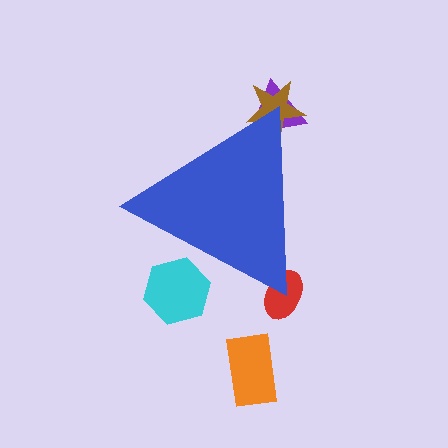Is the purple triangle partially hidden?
Yes, the purple triangle is partially hidden behind the blue triangle.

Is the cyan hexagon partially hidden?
Yes, the cyan hexagon is partially hidden behind the blue triangle.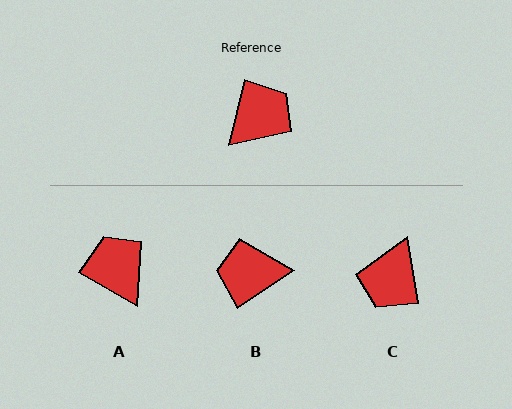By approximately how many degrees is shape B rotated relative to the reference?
Approximately 137 degrees counter-clockwise.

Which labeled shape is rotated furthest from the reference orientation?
C, about 157 degrees away.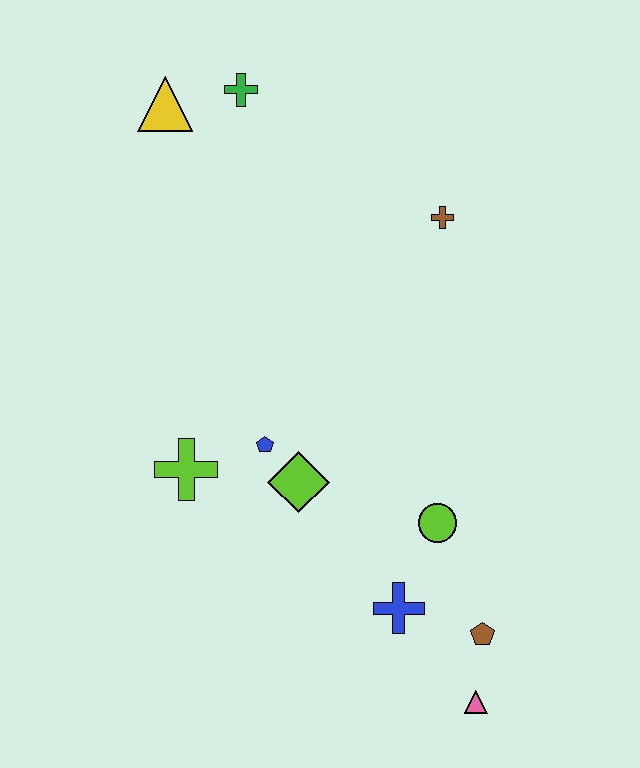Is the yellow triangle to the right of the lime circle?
No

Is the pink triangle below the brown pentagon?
Yes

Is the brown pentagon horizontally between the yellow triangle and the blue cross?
No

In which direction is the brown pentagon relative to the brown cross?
The brown pentagon is below the brown cross.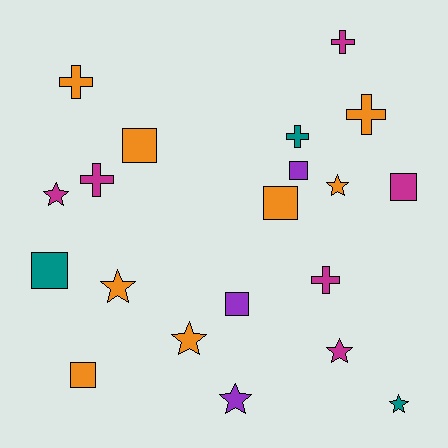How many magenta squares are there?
There is 1 magenta square.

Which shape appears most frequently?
Square, with 7 objects.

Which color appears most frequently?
Orange, with 8 objects.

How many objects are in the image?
There are 20 objects.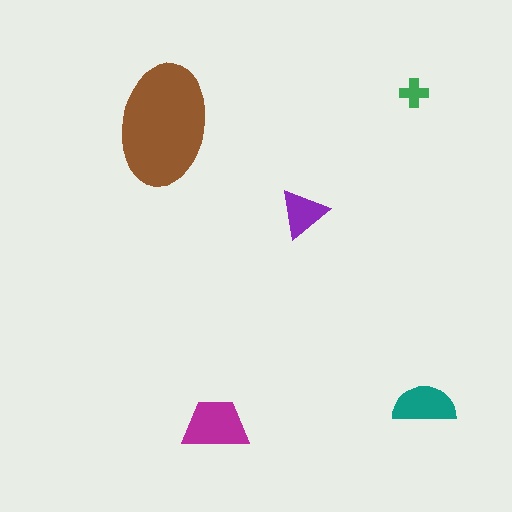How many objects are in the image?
There are 5 objects in the image.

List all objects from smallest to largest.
The green cross, the purple triangle, the teal semicircle, the magenta trapezoid, the brown ellipse.